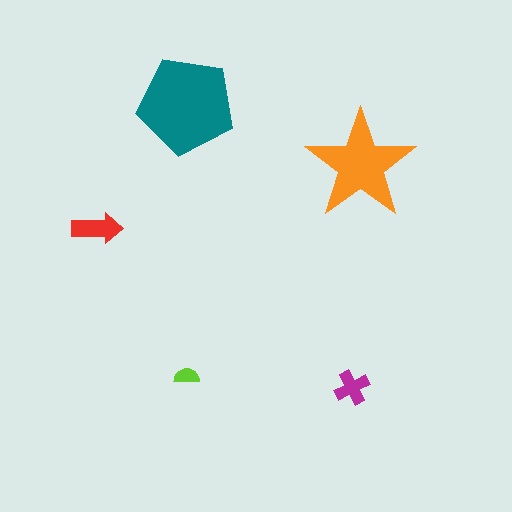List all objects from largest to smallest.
The teal pentagon, the orange star, the red arrow, the magenta cross, the lime semicircle.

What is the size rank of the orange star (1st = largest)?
2nd.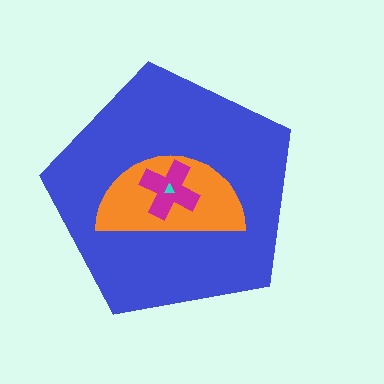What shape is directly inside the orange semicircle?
The magenta cross.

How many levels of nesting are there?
4.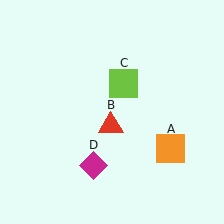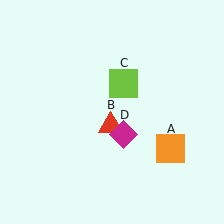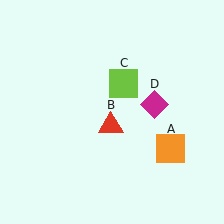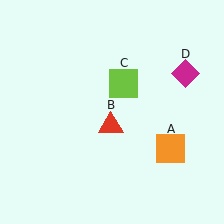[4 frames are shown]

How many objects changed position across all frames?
1 object changed position: magenta diamond (object D).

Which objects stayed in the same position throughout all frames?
Orange square (object A) and red triangle (object B) and lime square (object C) remained stationary.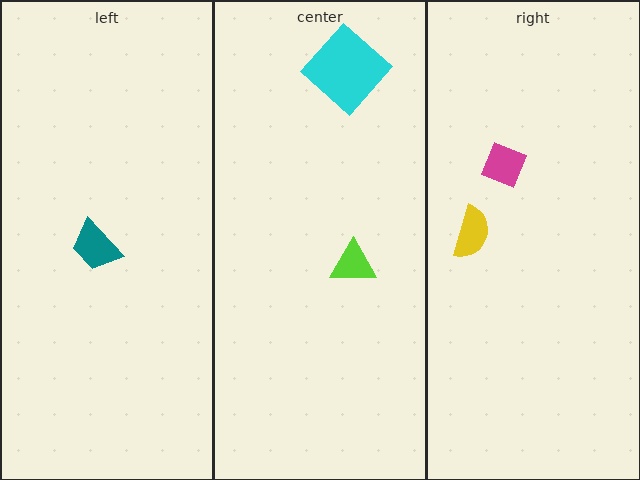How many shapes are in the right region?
2.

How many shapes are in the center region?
2.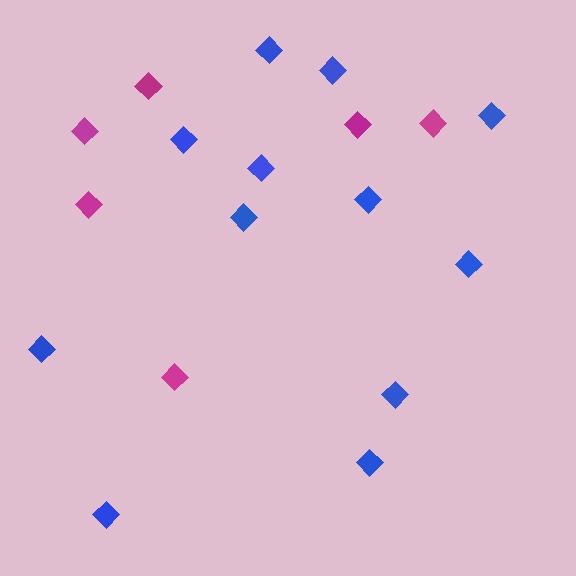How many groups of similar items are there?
There are 2 groups: one group of blue diamonds (12) and one group of magenta diamonds (6).